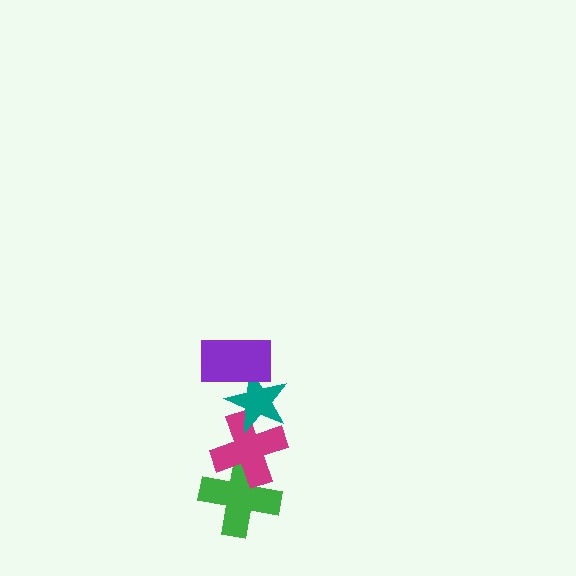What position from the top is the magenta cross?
The magenta cross is 3rd from the top.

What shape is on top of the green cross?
The magenta cross is on top of the green cross.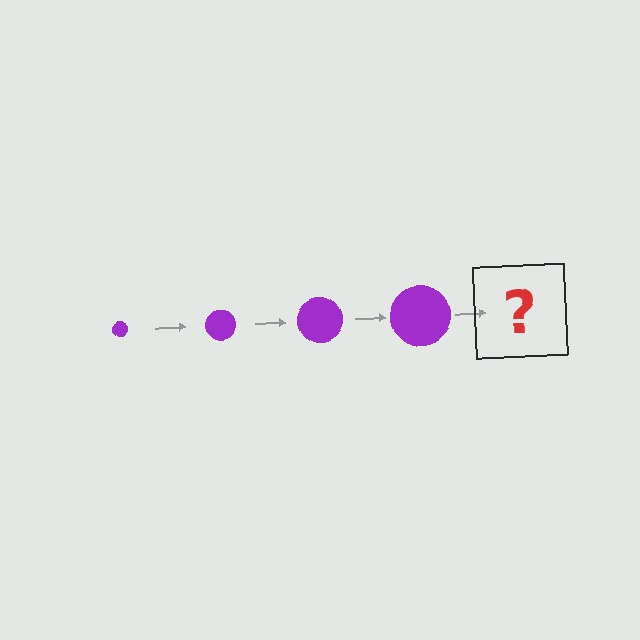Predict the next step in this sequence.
The next step is a purple circle, larger than the previous one.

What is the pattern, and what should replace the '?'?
The pattern is that the circle gets progressively larger each step. The '?' should be a purple circle, larger than the previous one.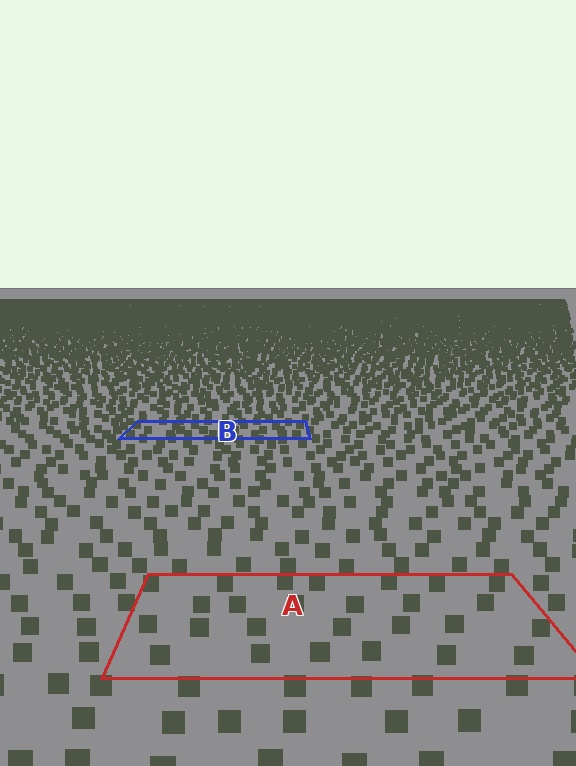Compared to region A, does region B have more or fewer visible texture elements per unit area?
Region B has more texture elements per unit area — they are packed more densely because it is farther away.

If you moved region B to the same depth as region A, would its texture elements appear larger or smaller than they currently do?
They would appear larger. At a closer depth, the same texture elements are projected at a bigger on-screen size.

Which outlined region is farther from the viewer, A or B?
Region B is farther from the viewer — the texture elements inside it appear smaller and more densely packed.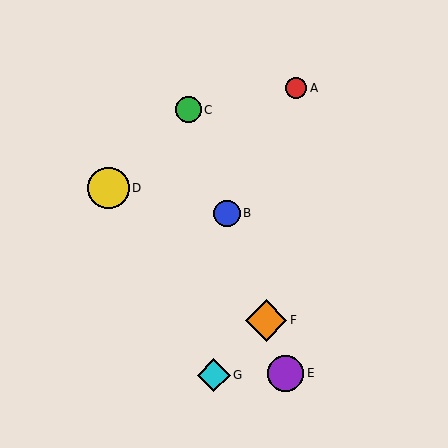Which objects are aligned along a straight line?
Objects B, C, E, F are aligned along a straight line.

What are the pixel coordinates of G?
Object G is at (214, 375).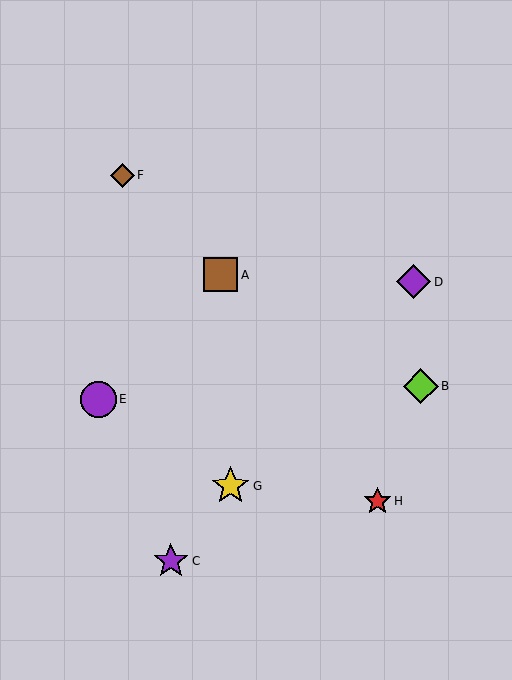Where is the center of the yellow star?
The center of the yellow star is at (231, 486).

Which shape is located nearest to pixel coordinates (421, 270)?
The purple diamond (labeled D) at (414, 282) is nearest to that location.